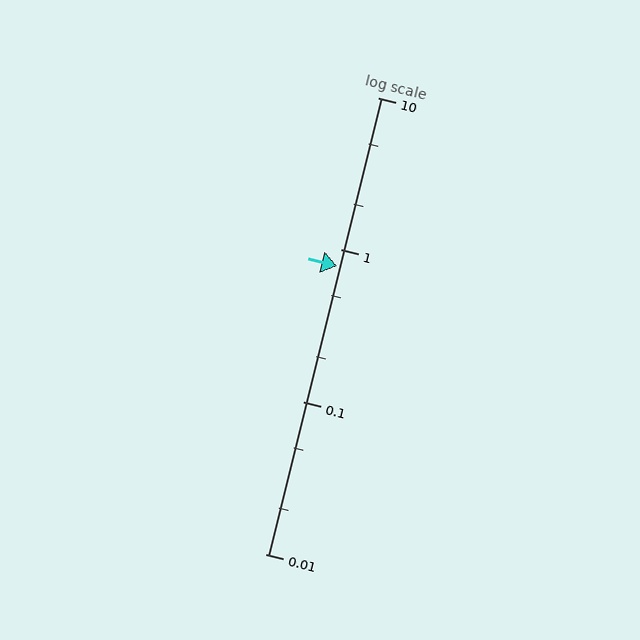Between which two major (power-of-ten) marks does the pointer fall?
The pointer is between 0.1 and 1.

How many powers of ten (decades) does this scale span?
The scale spans 3 decades, from 0.01 to 10.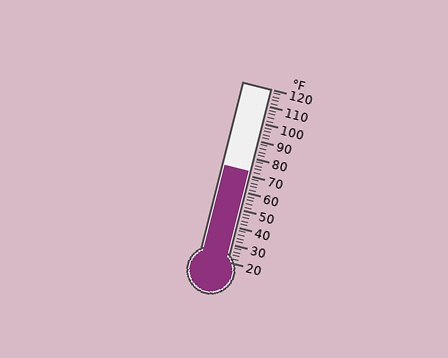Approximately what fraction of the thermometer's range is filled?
The thermometer is filled to approximately 50% of its range.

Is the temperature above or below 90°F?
The temperature is below 90°F.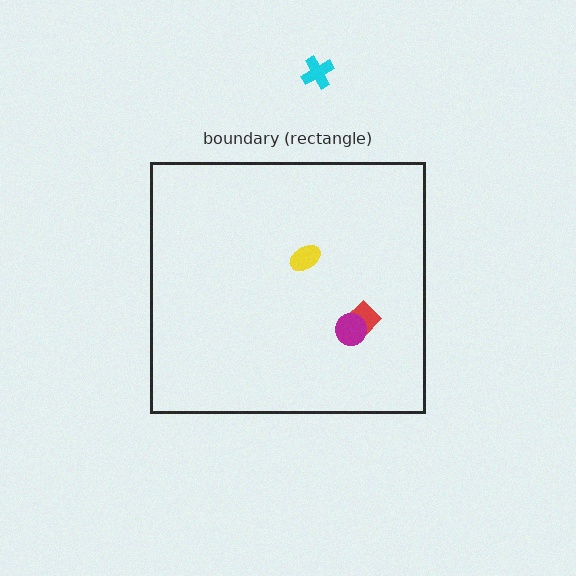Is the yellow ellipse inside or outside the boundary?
Inside.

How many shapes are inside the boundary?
3 inside, 1 outside.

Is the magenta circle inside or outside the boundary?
Inside.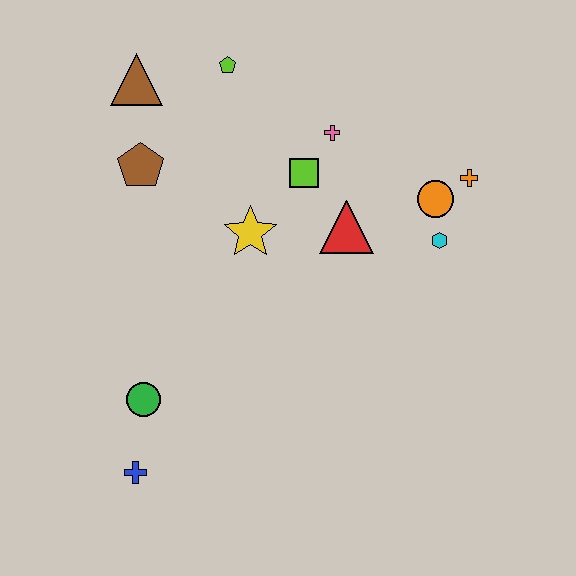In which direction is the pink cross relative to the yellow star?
The pink cross is above the yellow star.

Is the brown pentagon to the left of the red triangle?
Yes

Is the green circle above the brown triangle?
No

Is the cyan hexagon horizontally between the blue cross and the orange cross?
Yes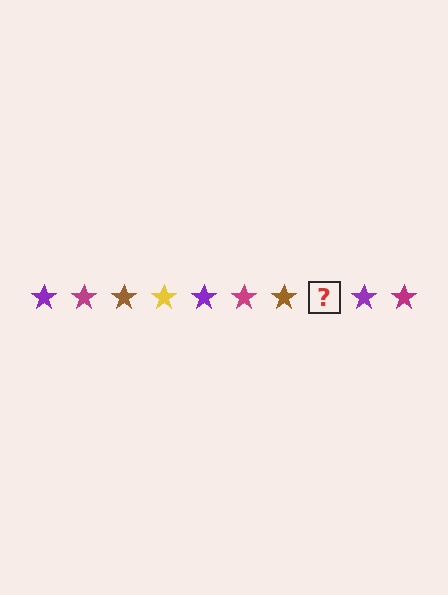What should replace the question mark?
The question mark should be replaced with a yellow star.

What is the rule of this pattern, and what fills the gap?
The rule is that the pattern cycles through purple, magenta, brown, yellow stars. The gap should be filled with a yellow star.